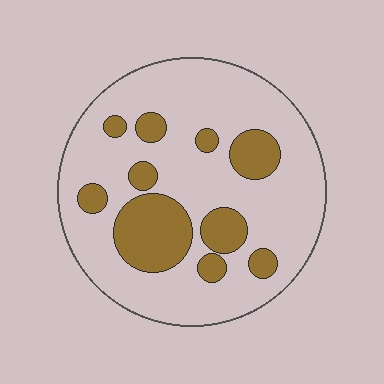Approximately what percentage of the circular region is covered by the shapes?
Approximately 25%.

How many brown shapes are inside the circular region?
10.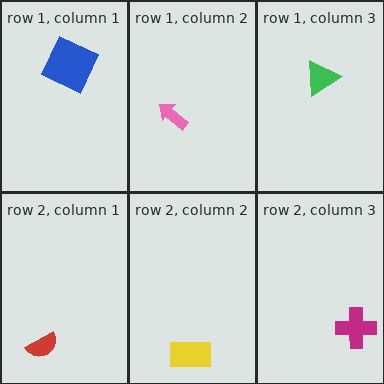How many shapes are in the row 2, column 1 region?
1.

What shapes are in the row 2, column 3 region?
The magenta cross.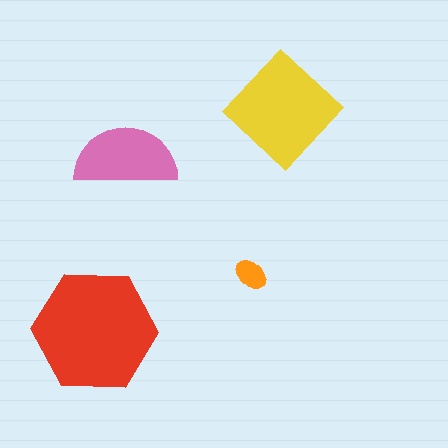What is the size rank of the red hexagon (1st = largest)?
1st.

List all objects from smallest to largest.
The orange ellipse, the pink semicircle, the yellow diamond, the red hexagon.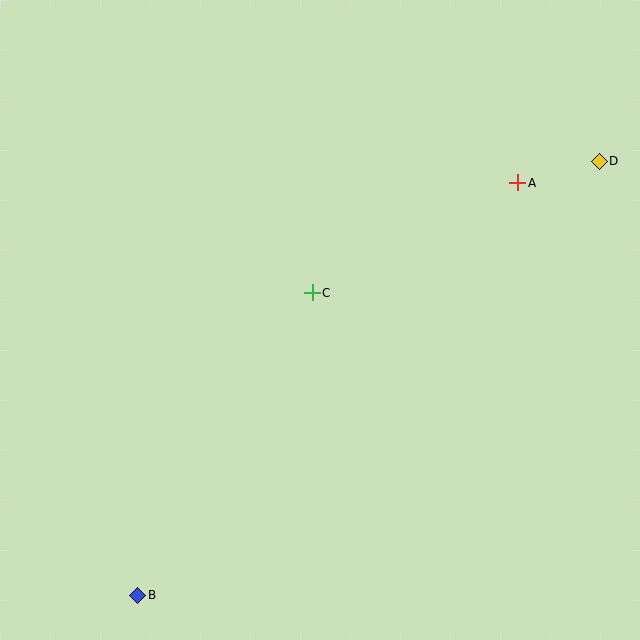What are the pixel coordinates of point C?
Point C is at (312, 293).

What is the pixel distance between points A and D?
The distance between A and D is 84 pixels.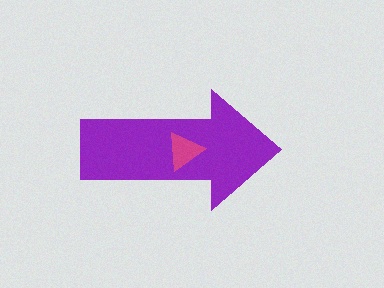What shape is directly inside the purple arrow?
The magenta triangle.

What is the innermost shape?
The magenta triangle.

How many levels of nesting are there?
2.